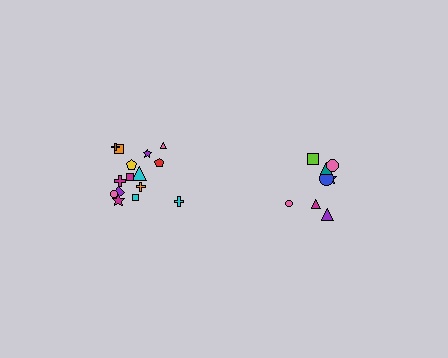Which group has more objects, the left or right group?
The left group.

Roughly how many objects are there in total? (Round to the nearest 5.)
Roughly 25 objects in total.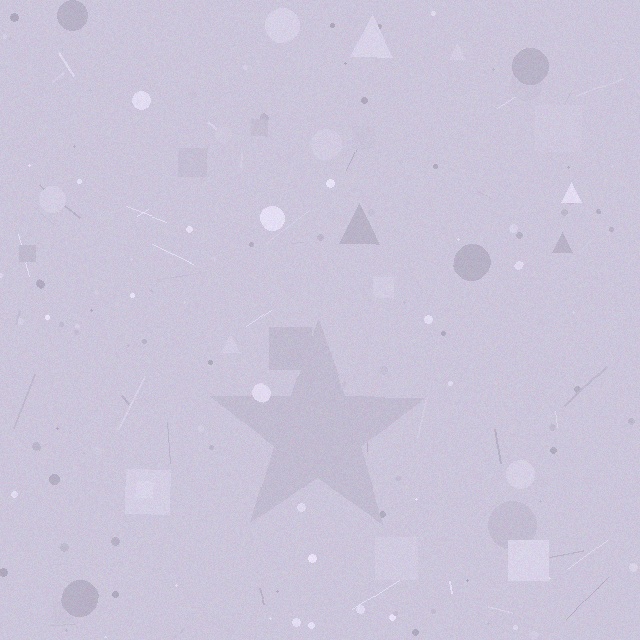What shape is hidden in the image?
A star is hidden in the image.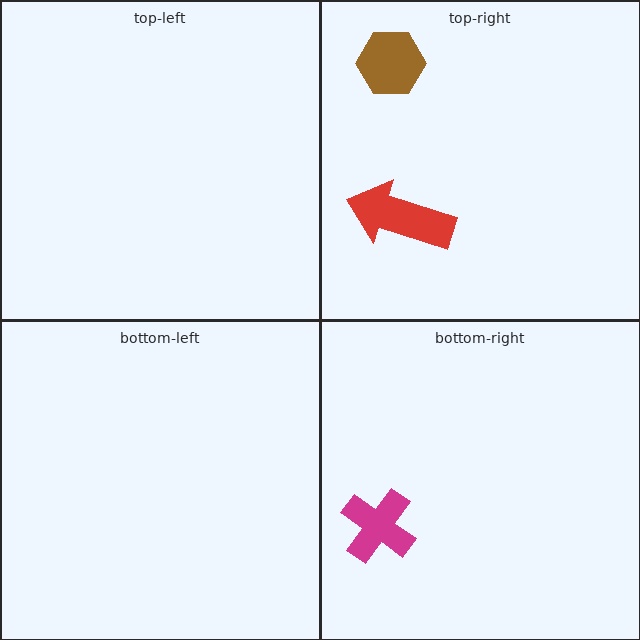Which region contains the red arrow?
The top-right region.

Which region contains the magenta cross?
The bottom-right region.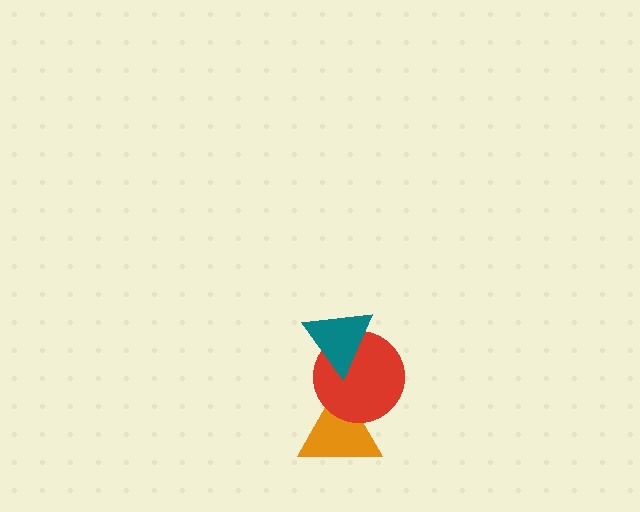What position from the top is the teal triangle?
The teal triangle is 1st from the top.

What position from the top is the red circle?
The red circle is 2nd from the top.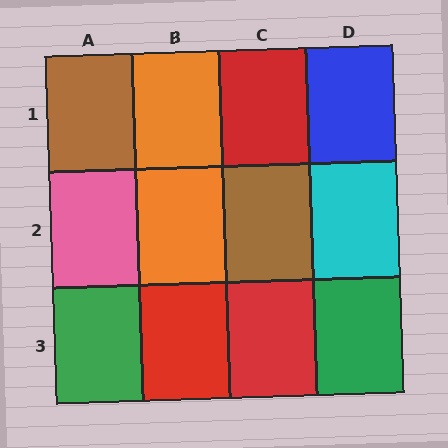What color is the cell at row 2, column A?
Pink.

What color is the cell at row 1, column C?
Red.